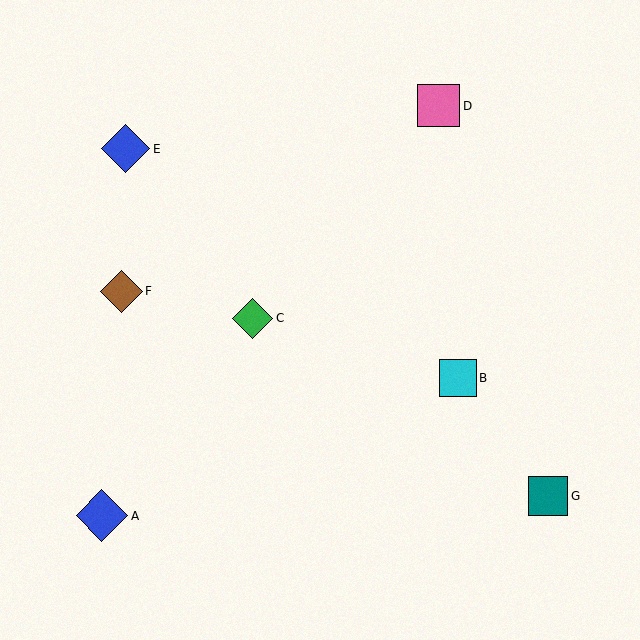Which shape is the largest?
The blue diamond (labeled A) is the largest.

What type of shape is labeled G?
Shape G is a teal square.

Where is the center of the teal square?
The center of the teal square is at (548, 496).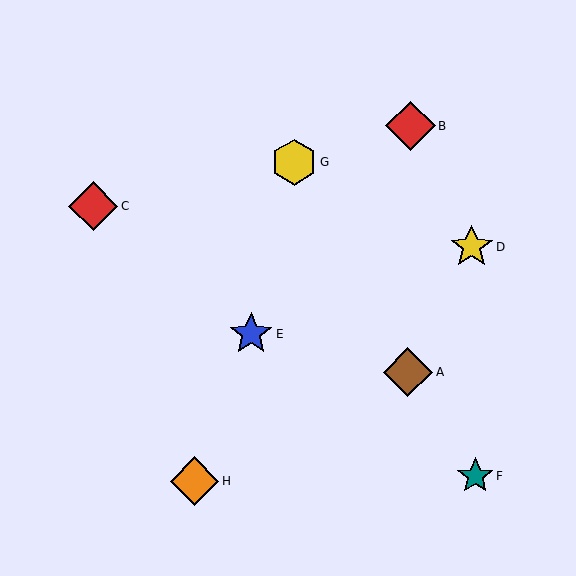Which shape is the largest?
The red diamond (labeled B) is the largest.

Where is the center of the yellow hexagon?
The center of the yellow hexagon is at (294, 162).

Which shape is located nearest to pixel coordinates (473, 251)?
The yellow star (labeled D) at (472, 247) is nearest to that location.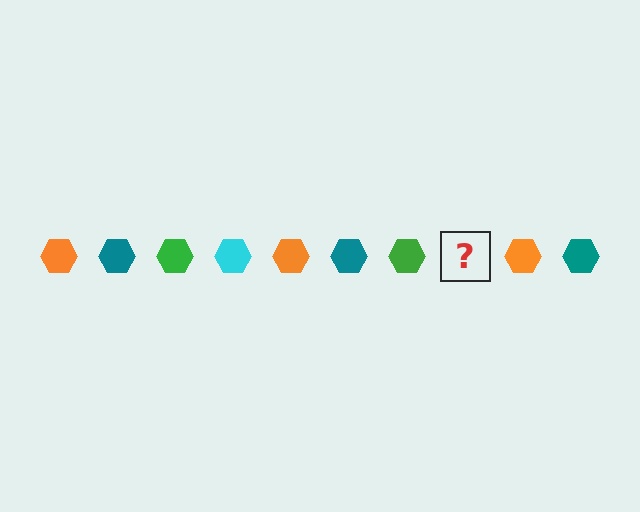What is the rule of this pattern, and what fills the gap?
The rule is that the pattern cycles through orange, teal, green, cyan hexagons. The gap should be filled with a cyan hexagon.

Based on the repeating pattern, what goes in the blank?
The blank should be a cyan hexagon.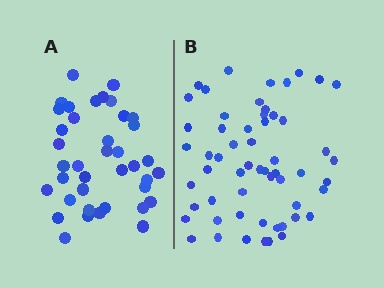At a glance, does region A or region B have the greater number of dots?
Region B (the right region) has more dots.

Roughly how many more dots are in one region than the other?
Region B has approximately 20 more dots than region A.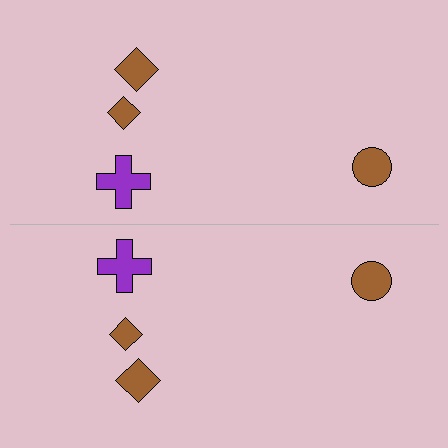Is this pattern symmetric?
Yes, this pattern has bilateral (reflection) symmetry.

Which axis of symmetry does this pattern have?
The pattern has a horizontal axis of symmetry running through the center of the image.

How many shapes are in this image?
There are 8 shapes in this image.